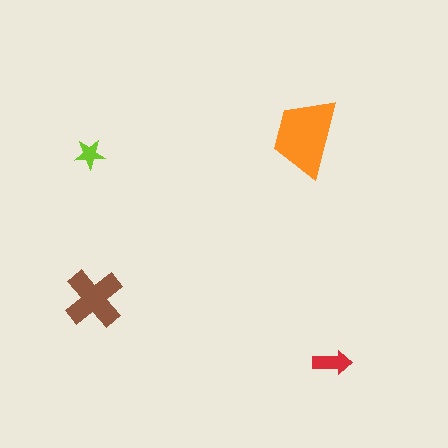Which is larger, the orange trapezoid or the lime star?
The orange trapezoid.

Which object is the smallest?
The lime star.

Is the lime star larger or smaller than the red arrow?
Smaller.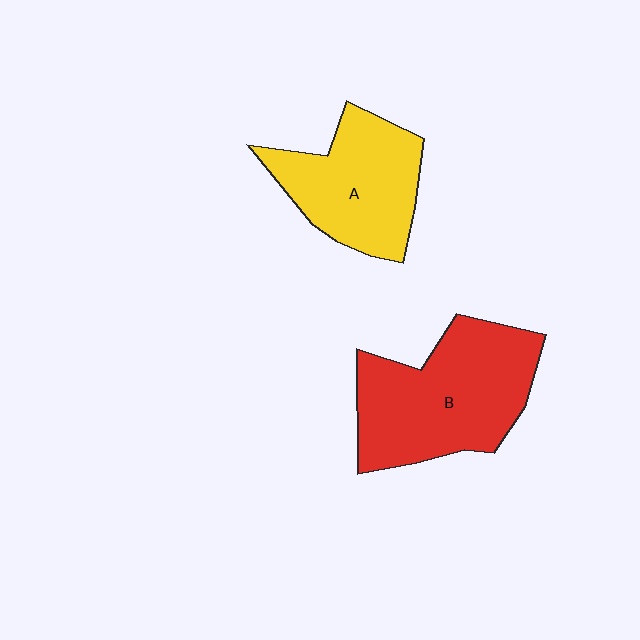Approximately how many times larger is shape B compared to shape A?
Approximately 1.3 times.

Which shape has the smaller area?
Shape A (yellow).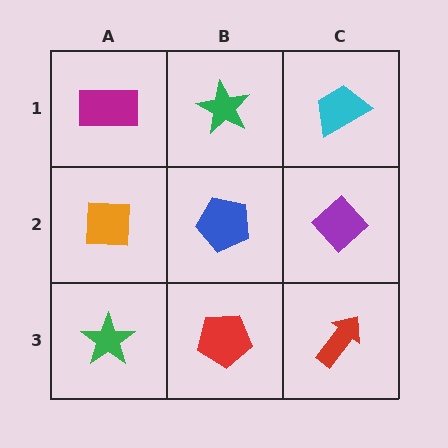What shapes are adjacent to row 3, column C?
A purple diamond (row 2, column C), a red pentagon (row 3, column B).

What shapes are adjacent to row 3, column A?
An orange square (row 2, column A), a red pentagon (row 3, column B).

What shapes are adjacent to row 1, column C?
A purple diamond (row 2, column C), a green star (row 1, column B).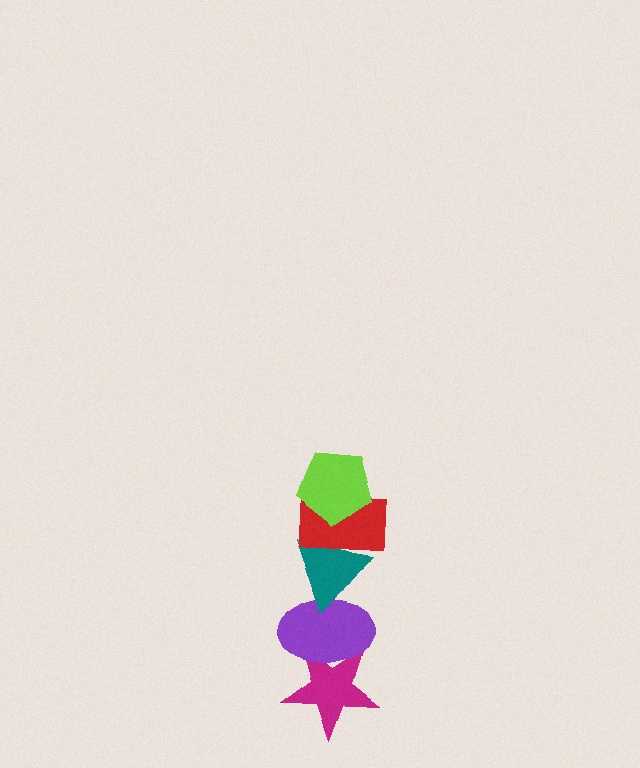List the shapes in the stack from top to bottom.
From top to bottom: the lime pentagon, the red rectangle, the teal triangle, the purple ellipse, the magenta star.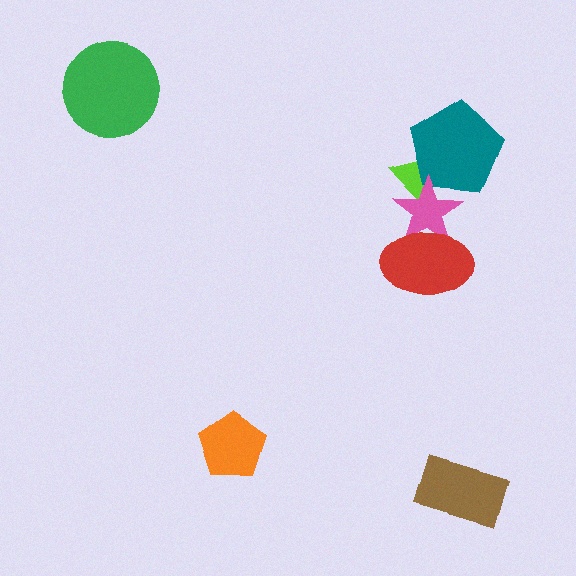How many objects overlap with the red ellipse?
1 object overlaps with the red ellipse.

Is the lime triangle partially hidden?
Yes, it is partially covered by another shape.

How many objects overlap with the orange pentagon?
0 objects overlap with the orange pentagon.